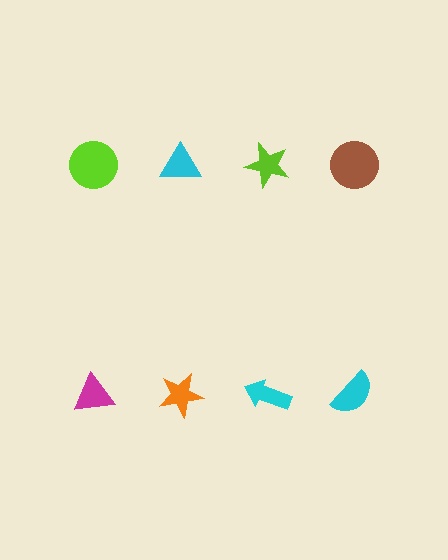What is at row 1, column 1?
A lime circle.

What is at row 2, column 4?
A cyan semicircle.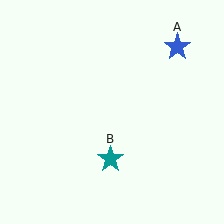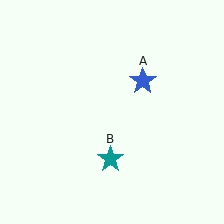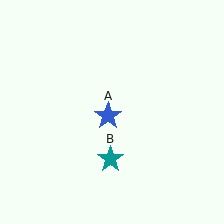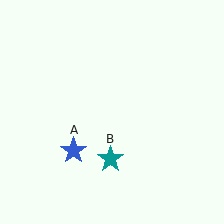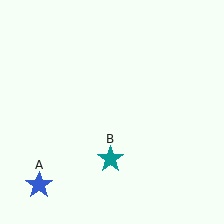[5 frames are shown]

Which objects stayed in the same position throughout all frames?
Teal star (object B) remained stationary.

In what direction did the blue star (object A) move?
The blue star (object A) moved down and to the left.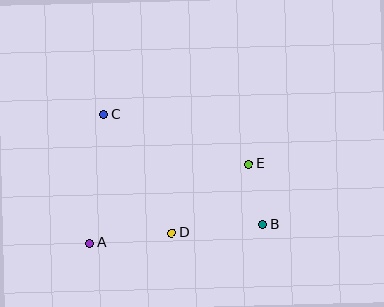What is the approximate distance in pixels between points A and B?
The distance between A and B is approximately 174 pixels.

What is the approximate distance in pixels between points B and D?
The distance between B and D is approximately 91 pixels.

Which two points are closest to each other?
Points B and E are closest to each other.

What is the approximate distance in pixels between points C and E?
The distance between C and E is approximately 153 pixels.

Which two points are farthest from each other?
Points B and C are farthest from each other.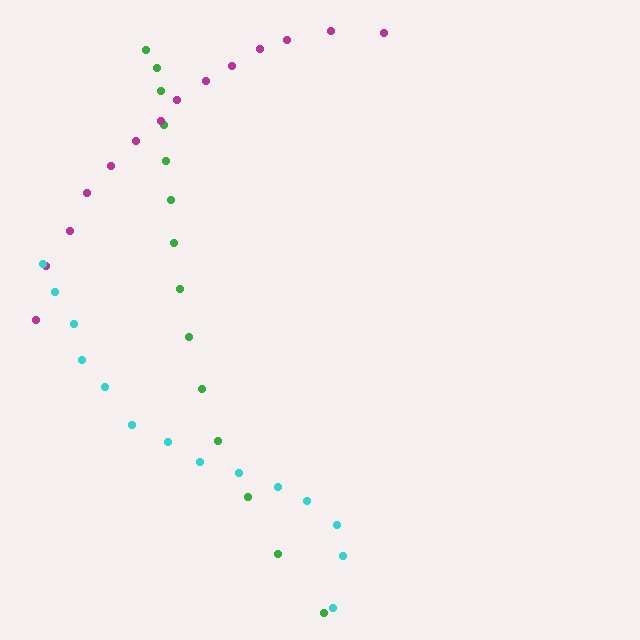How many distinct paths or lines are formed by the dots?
There are 3 distinct paths.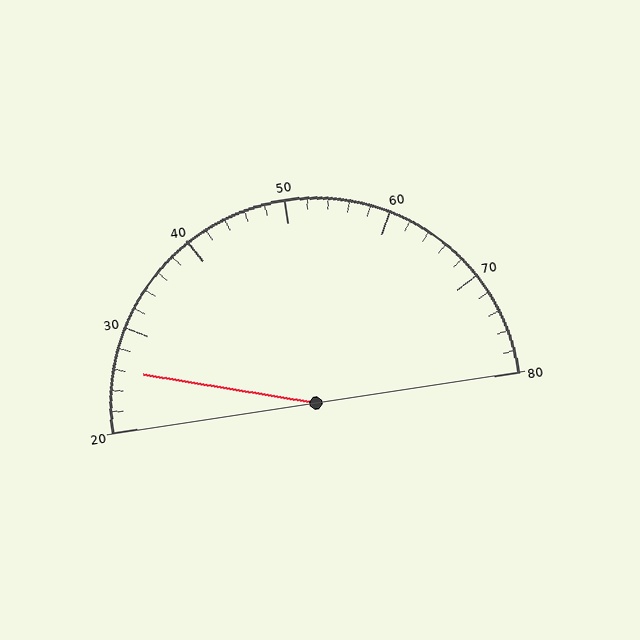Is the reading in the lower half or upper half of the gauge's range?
The reading is in the lower half of the range (20 to 80).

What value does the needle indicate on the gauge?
The needle indicates approximately 26.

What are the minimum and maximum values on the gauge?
The gauge ranges from 20 to 80.